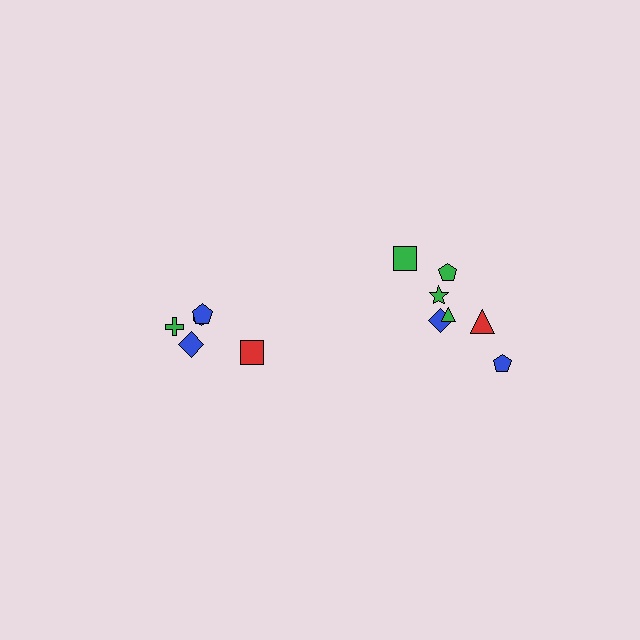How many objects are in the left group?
There are 5 objects.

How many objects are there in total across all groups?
There are 12 objects.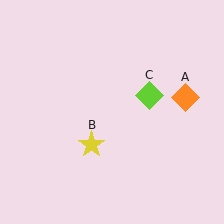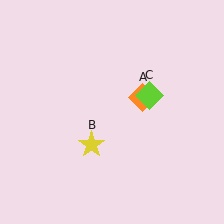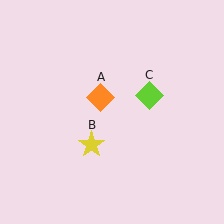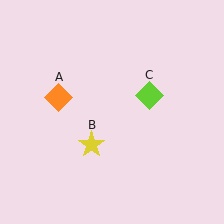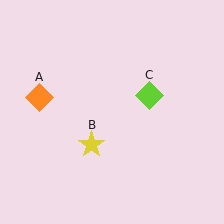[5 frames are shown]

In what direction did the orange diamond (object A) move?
The orange diamond (object A) moved left.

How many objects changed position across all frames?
1 object changed position: orange diamond (object A).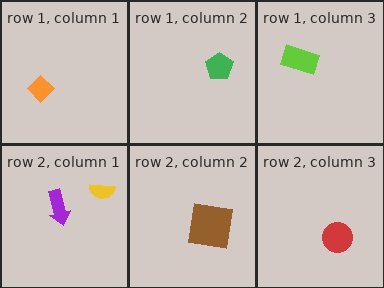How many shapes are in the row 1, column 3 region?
1.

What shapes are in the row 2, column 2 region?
The brown square.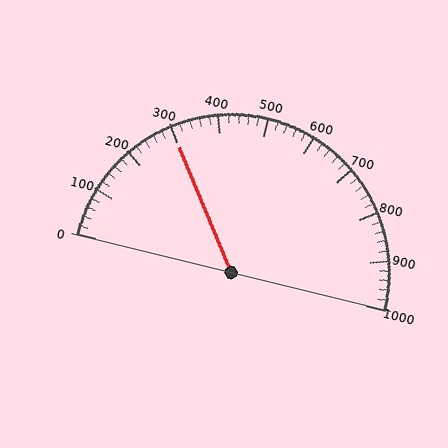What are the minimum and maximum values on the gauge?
The gauge ranges from 0 to 1000.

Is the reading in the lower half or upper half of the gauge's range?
The reading is in the lower half of the range (0 to 1000).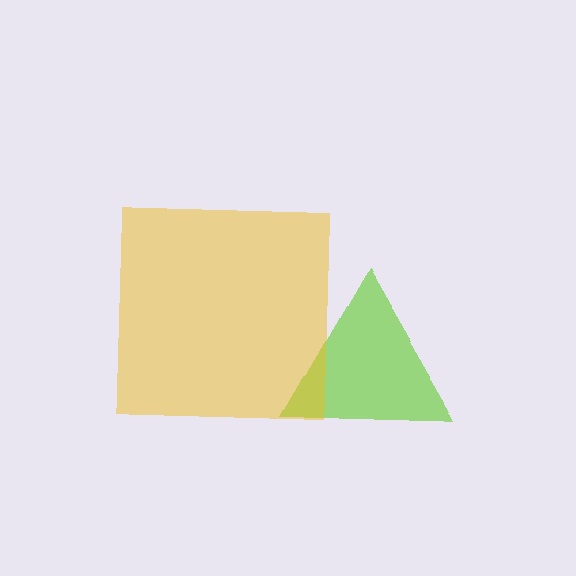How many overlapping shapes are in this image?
There are 2 overlapping shapes in the image.